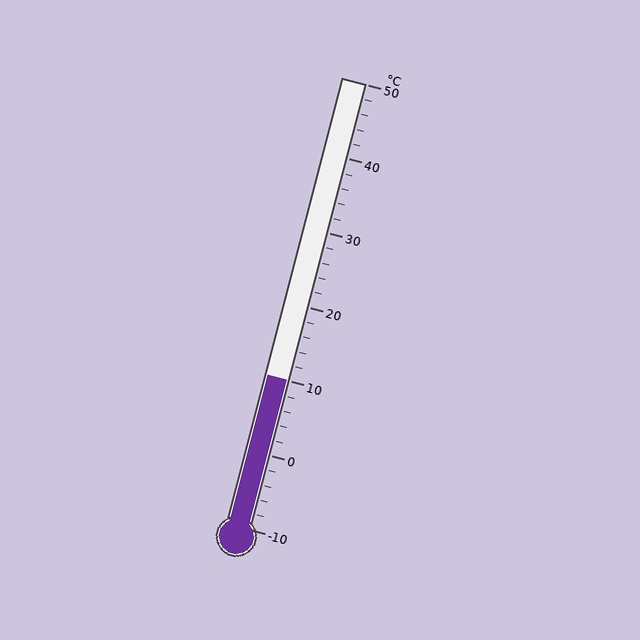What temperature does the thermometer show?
The thermometer shows approximately 10°C.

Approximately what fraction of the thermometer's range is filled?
The thermometer is filled to approximately 35% of its range.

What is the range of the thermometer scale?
The thermometer scale ranges from -10°C to 50°C.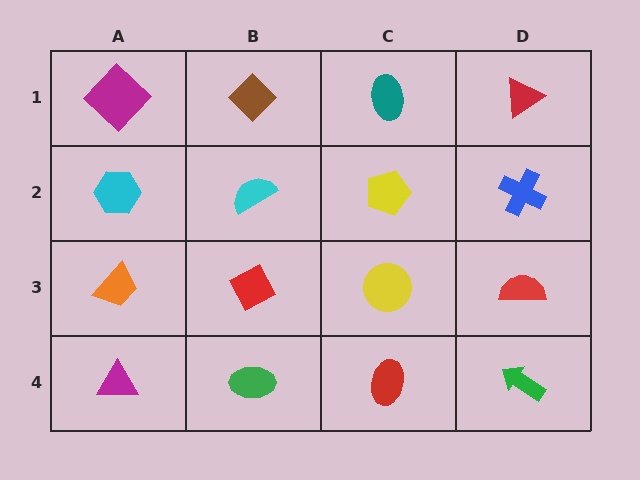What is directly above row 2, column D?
A red triangle.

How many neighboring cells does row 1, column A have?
2.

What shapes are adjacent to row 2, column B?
A brown diamond (row 1, column B), a red diamond (row 3, column B), a cyan hexagon (row 2, column A), a yellow pentagon (row 2, column C).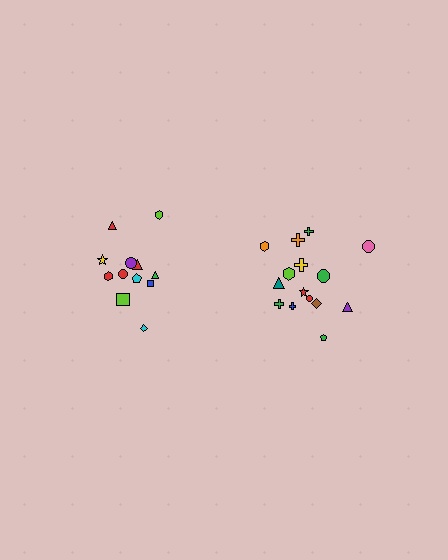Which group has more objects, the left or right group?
The right group.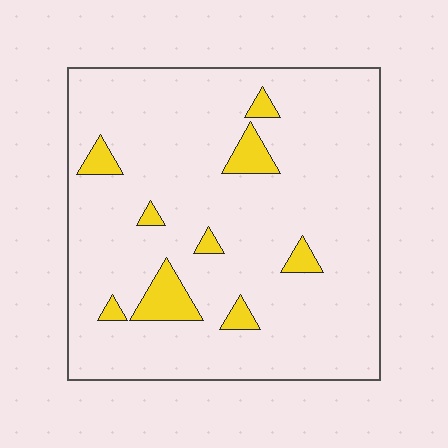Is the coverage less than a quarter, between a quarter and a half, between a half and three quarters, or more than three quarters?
Less than a quarter.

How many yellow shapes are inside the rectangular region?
9.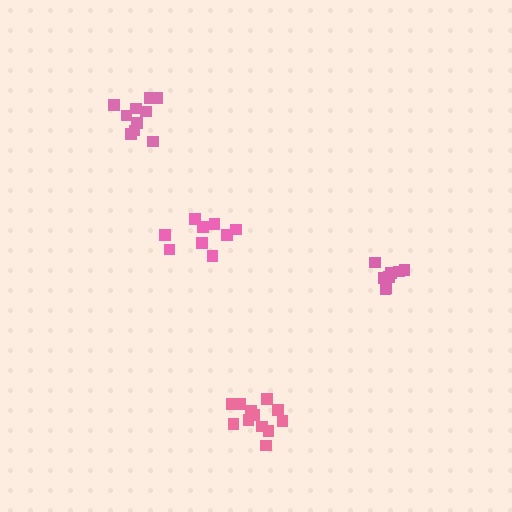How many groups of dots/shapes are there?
There are 4 groups.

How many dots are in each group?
Group 1: 9 dots, Group 2: 8 dots, Group 3: 12 dots, Group 4: 10 dots (39 total).